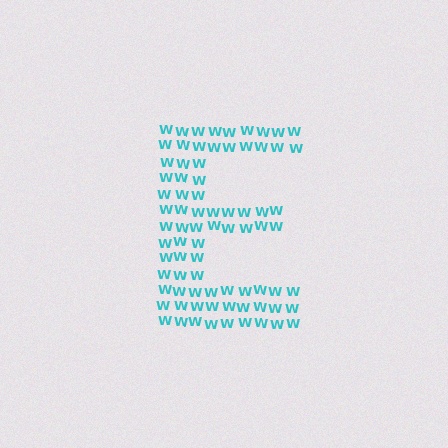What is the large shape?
The large shape is the letter E.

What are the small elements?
The small elements are letter W's.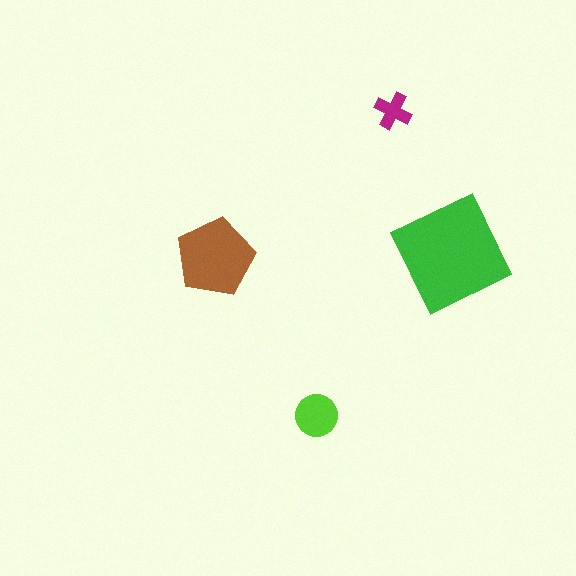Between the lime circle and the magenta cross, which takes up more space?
The lime circle.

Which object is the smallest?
The magenta cross.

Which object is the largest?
The green square.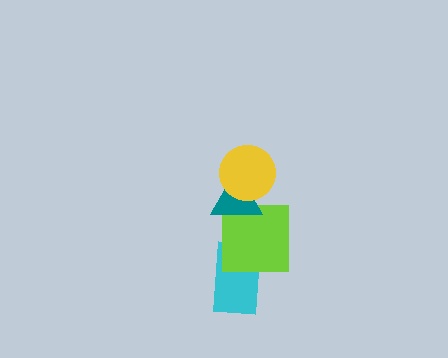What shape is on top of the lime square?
The teal triangle is on top of the lime square.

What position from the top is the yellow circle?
The yellow circle is 1st from the top.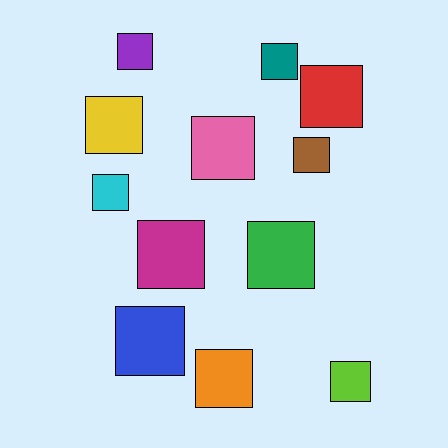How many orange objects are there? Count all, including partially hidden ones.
There is 1 orange object.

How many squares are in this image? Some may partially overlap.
There are 12 squares.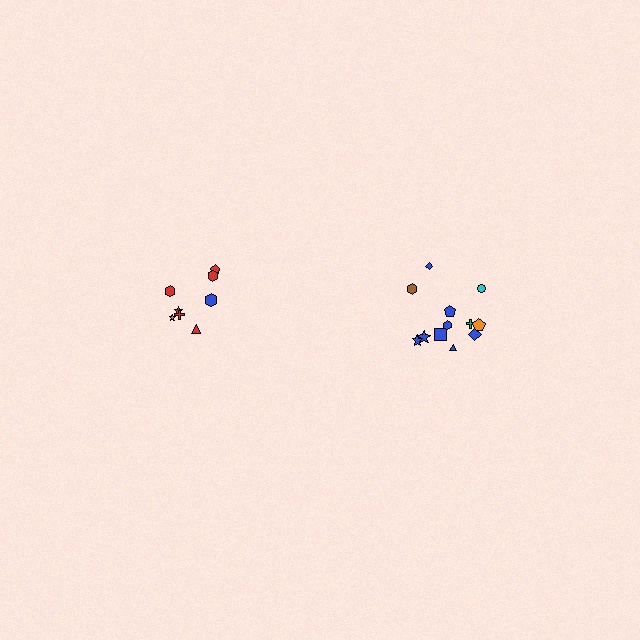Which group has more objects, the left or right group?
The right group.